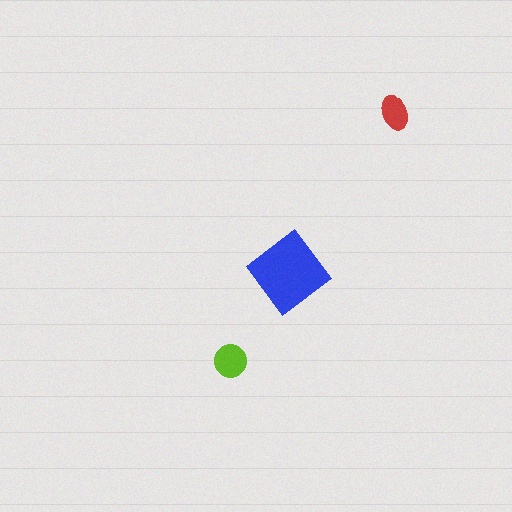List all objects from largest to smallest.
The blue diamond, the lime circle, the red ellipse.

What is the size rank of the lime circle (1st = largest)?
2nd.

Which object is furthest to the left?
The lime circle is leftmost.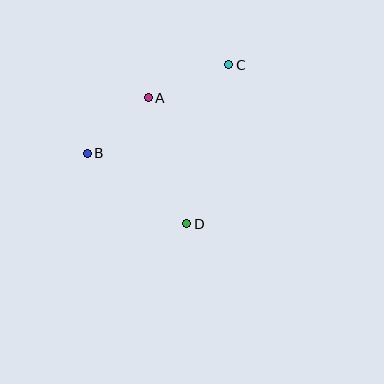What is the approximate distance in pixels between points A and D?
The distance between A and D is approximately 132 pixels.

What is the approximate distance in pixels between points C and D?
The distance between C and D is approximately 164 pixels.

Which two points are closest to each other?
Points A and B are closest to each other.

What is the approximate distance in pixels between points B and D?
The distance between B and D is approximately 122 pixels.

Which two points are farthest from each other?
Points B and C are farthest from each other.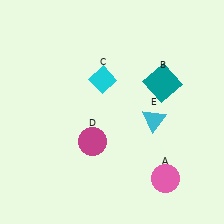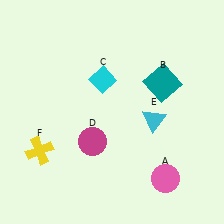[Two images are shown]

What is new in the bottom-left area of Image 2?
A yellow cross (F) was added in the bottom-left area of Image 2.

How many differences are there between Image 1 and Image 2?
There is 1 difference between the two images.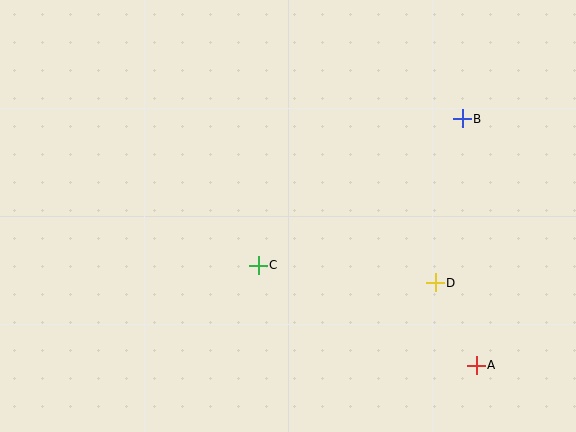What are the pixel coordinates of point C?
Point C is at (258, 265).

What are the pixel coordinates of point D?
Point D is at (435, 283).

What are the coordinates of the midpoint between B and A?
The midpoint between B and A is at (469, 242).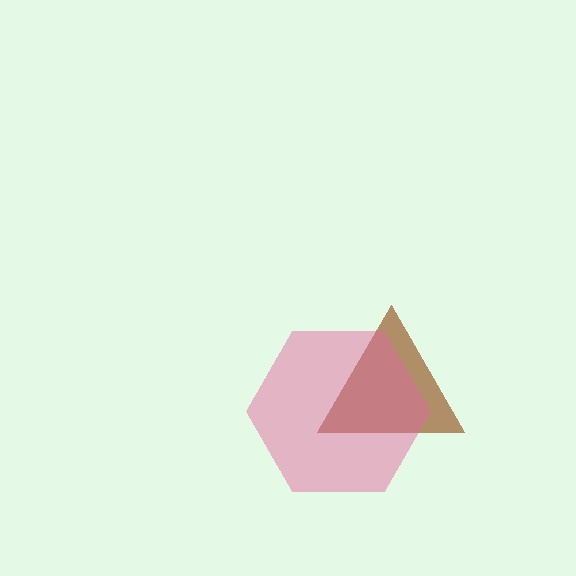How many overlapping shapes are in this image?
There are 2 overlapping shapes in the image.